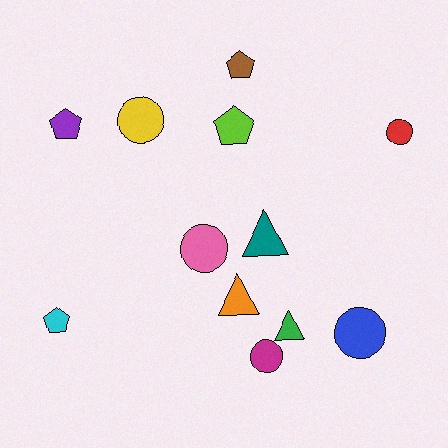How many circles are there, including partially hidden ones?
There are 5 circles.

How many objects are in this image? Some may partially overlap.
There are 12 objects.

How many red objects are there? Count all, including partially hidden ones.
There is 1 red object.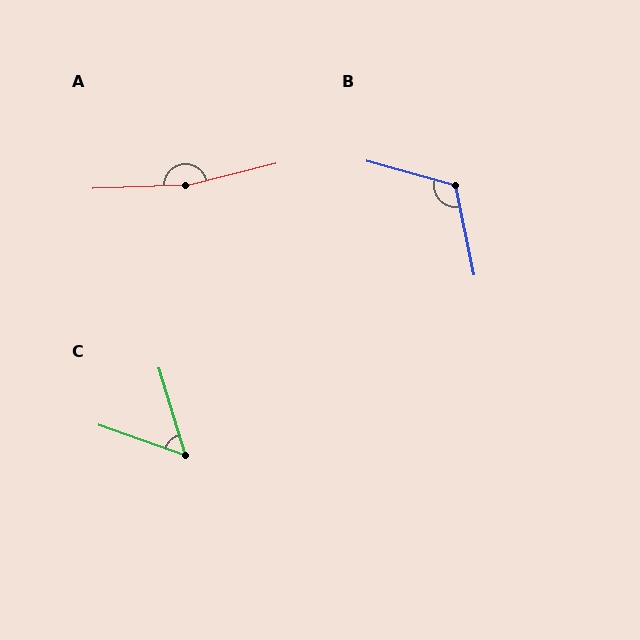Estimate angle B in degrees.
Approximately 117 degrees.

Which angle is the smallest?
C, at approximately 54 degrees.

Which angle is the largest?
A, at approximately 168 degrees.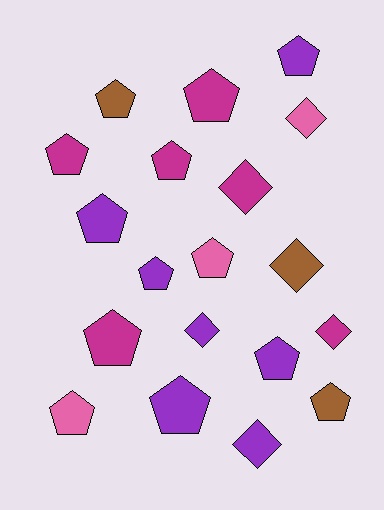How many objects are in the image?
There are 19 objects.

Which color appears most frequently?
Purple, with 7 objects.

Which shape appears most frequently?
Pentagon, with 13 objects.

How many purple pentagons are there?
There are 5 purple pentagons.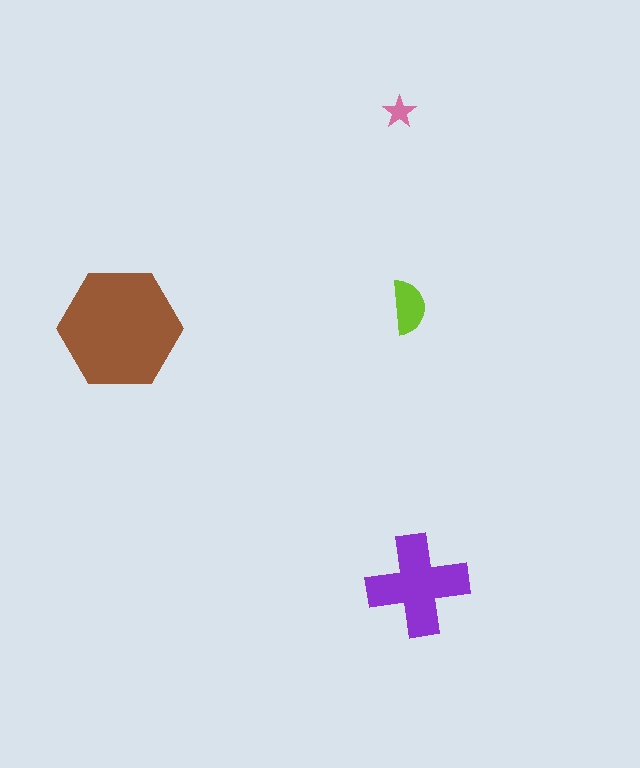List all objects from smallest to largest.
The pink star, the lime semicircle, the purple cross, the brown hexagon.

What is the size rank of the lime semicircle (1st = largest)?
3rd.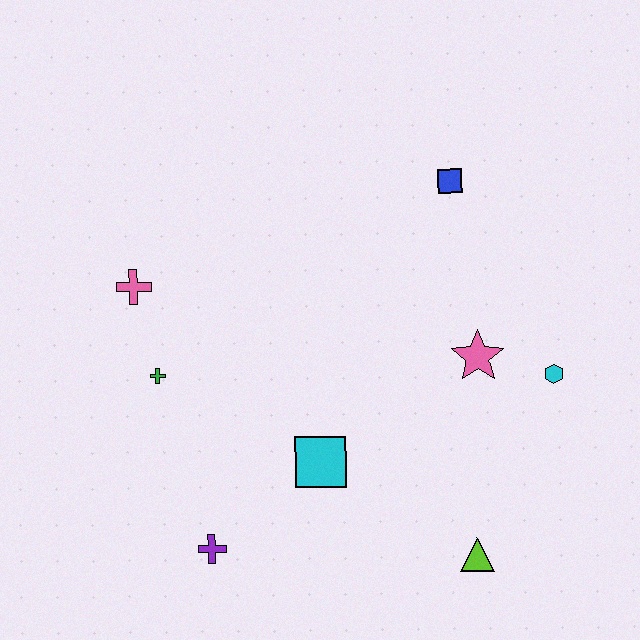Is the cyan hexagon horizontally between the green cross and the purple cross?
No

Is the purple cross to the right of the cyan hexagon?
No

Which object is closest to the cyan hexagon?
The pink star is closest to the cyan hexagon.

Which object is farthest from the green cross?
The cyan hexagon is farthest from the green cross.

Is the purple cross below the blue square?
Yes